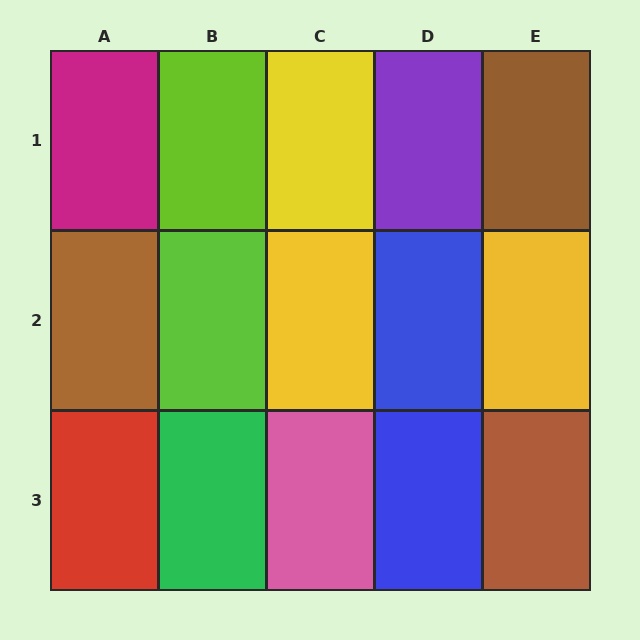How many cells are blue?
2 cells are blue.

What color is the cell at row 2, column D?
Blue.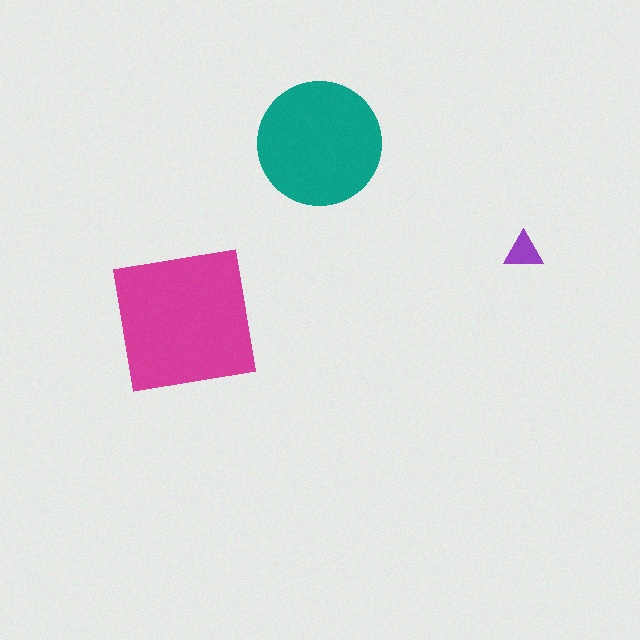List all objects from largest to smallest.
The magenta square, the teal circle, the purple triangle.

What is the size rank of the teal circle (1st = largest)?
2nd.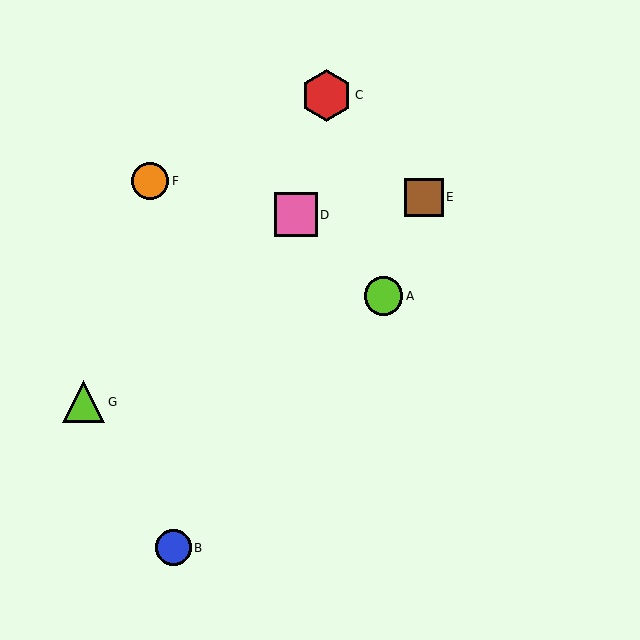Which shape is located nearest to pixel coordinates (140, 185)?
The orange circle (labeled F) at (150, 181) is nearest to that location.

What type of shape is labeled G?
Shape G is a lime triangle.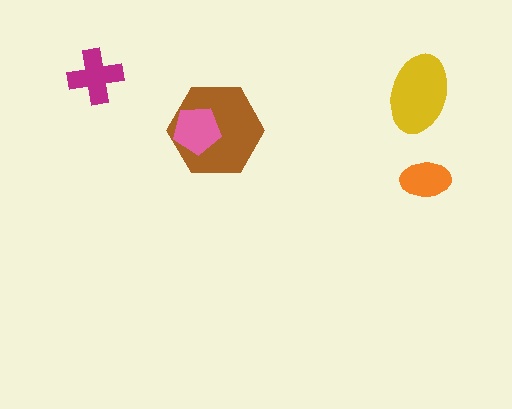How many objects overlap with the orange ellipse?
0 objects overlap with the orange ellipse.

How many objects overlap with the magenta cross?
0 objects overlap with the magenta cross.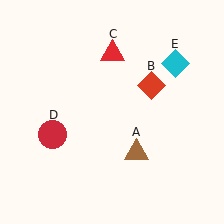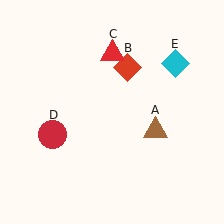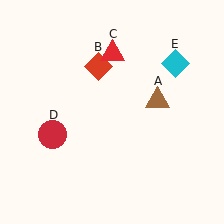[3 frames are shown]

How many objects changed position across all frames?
2 objects changed position: brown triangle (object A), red diamond (object B).